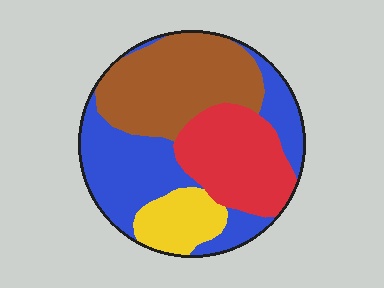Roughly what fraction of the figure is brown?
Brown takes up about one third (1/3) of the figure.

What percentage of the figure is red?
Red covers about 25% of the figure.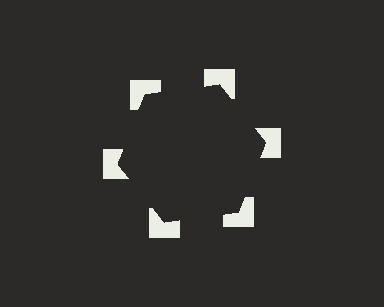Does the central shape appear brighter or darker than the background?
It typically appears slightly darker than the background, even though no actual brightness change is drawn.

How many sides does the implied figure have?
6 sides.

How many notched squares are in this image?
There are 6 — one at each vertex of the illusory hexagon.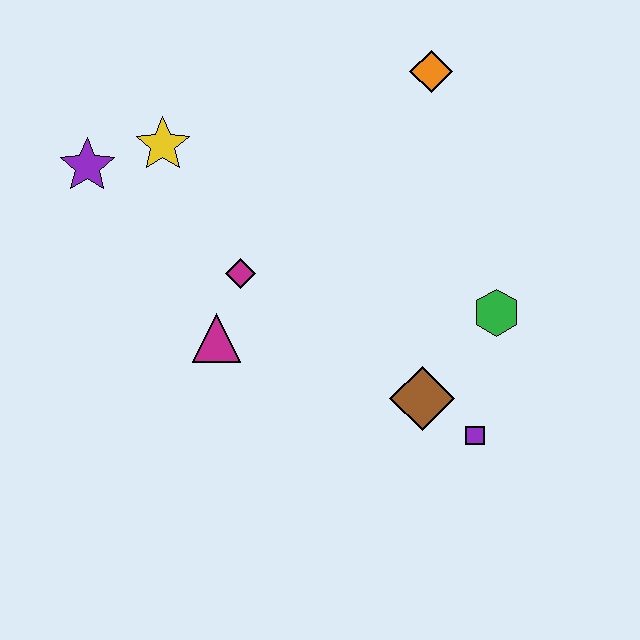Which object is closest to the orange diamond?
The green hexagon is closest to the orange diamond.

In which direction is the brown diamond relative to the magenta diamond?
The brown diamond is to the right of the magenta diamond.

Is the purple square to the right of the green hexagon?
No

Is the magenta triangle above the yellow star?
No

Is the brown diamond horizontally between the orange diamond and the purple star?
Yes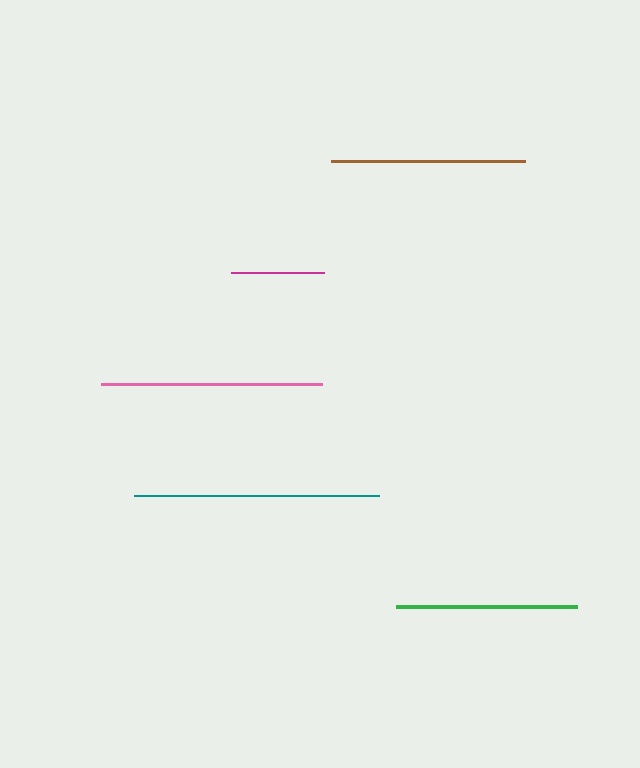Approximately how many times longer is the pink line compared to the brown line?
The pink line is approximately 1.1 times the length of the brown line.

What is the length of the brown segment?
The brown segment is approximately 194 pixels long.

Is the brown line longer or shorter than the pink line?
The pink line is longer than the brown line.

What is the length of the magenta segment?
The magenta segment is approximately 93 pixels long.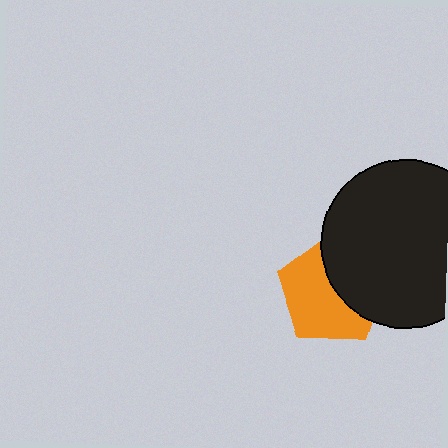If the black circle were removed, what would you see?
You would see the complete orange pentagon.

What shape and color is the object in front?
The object in front is a black circle.